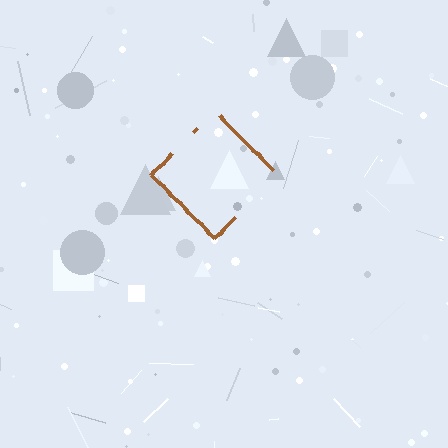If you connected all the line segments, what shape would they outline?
They would outline a diamond.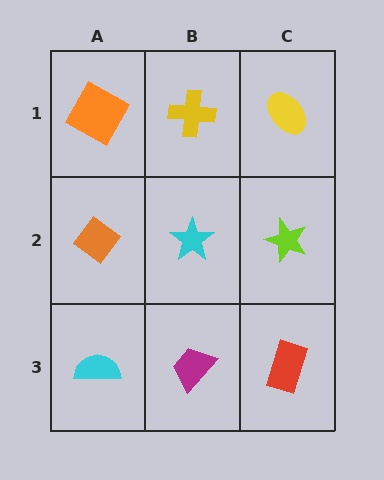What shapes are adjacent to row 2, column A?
An orange square (row 1, column A), a cyan semicircle (row 3, column A), a cyan star (row 2, column B).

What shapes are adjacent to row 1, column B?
A cyan star (row 2, column B), an orange square (row 1, column A), a yellow ellipse (row 1, column C).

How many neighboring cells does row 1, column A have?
2.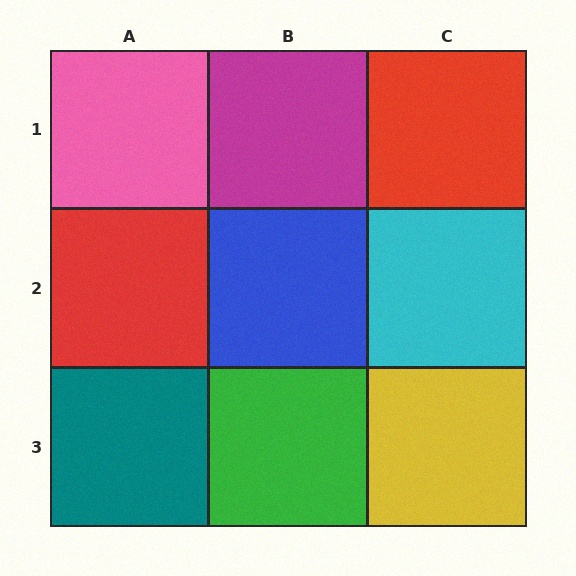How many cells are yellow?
1 cell is yellow.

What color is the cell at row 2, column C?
Cyan.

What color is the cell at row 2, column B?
Blue.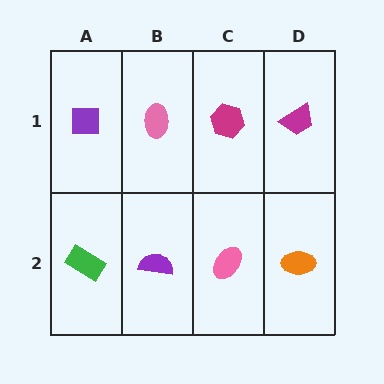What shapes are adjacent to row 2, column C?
A magenta hexagon (row 1, column C), a purple semicircle (row 2, column B), an orange ellipse (row 2, column D).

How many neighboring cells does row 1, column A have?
2.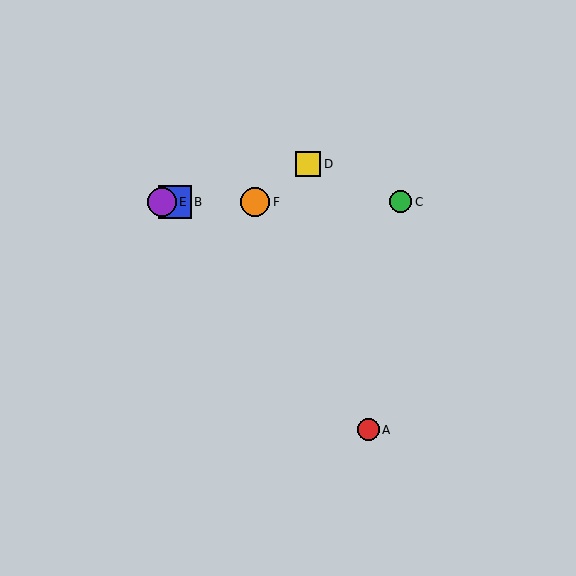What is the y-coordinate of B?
Object B is at y≈202.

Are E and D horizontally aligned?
No, E is at y≈202 and D is at y≈164.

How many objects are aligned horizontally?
4 objects (B, C, E, F) are aligned horizontally.